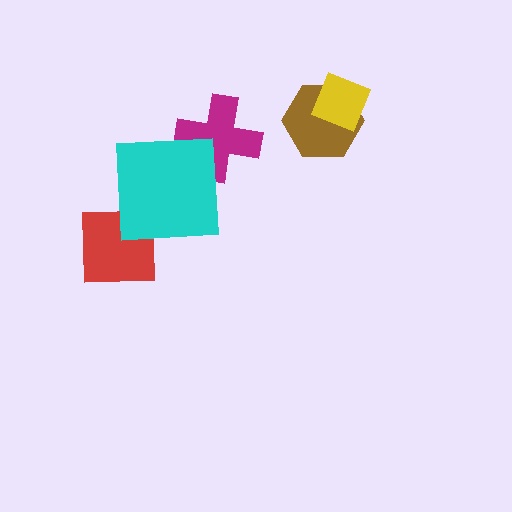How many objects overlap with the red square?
1 object overlaps with the red square.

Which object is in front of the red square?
The cyan square is in front of the red square.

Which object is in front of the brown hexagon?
The yellow diamond is in front of the brown hexagon.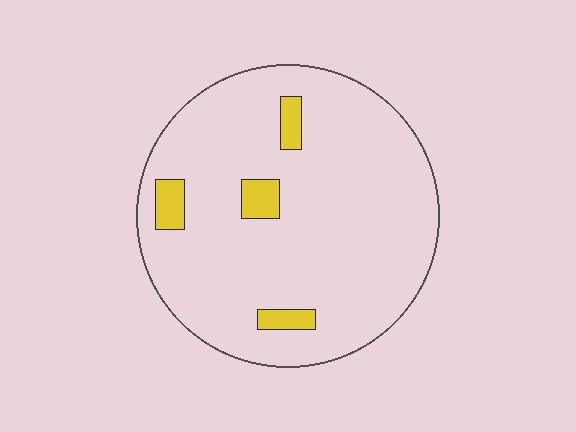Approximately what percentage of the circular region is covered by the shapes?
Approximately 10%.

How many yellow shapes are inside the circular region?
4.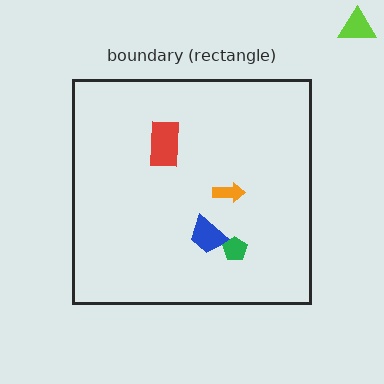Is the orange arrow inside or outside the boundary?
Inside.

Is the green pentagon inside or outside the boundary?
Inside.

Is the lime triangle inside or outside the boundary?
Outside.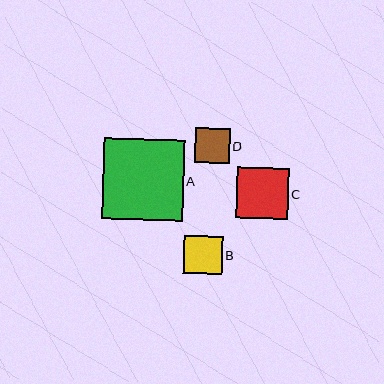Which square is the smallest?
Square D is the smallest with a size of approximately 35 pixels.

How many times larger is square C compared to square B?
Square C is approximately 1.3 times the size of square B.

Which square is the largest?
Square A is the largest with a size of approximately 81 pixels.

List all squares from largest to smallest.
From largest to smallest: A, C, B, D.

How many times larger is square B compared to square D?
Square B is approximately 1.1 times the size of square D.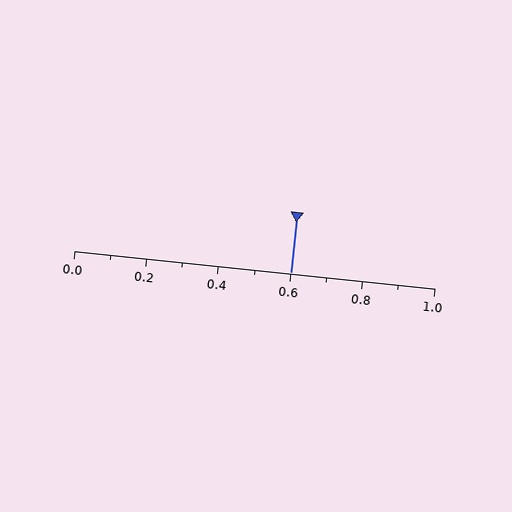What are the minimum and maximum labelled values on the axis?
The axis runs from 0.0 to 1.0.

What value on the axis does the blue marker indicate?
The marker indicates approximately 0.6.